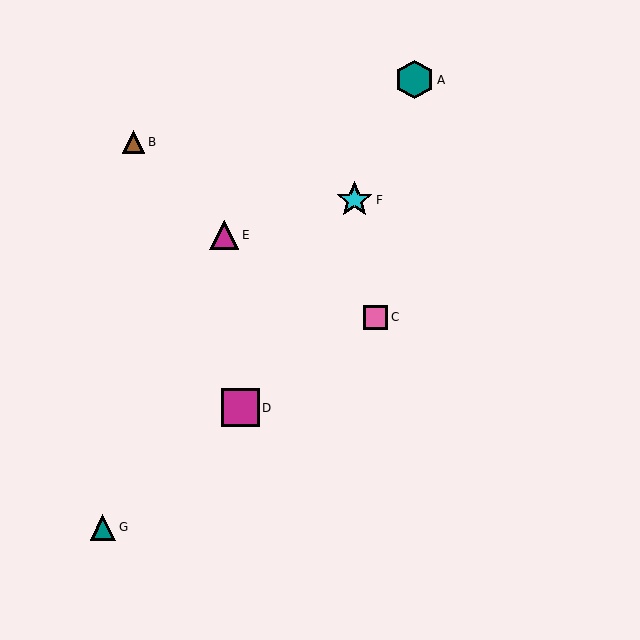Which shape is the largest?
The teal hexagon (labeled A) is the largest.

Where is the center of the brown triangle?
The center of the brown triangle is at (134, 142).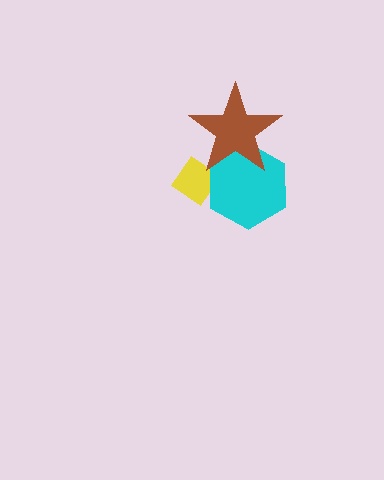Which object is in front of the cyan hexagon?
The brown star is in front of the cyan hexagon.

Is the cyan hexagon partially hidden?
Yes, it is partially covered by another shape.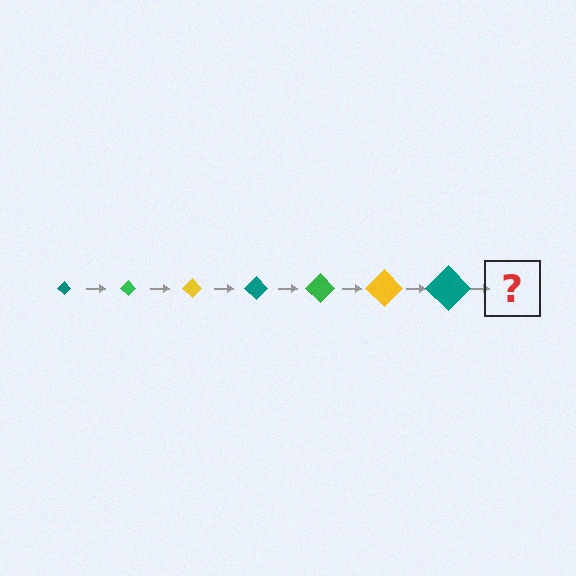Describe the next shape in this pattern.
It should be a green diamond, larger than the previous one.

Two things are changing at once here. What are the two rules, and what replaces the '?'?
The two rules are that the diamond grows larger each step and the color cycles through teal, green, and yellow. The '?' should be a green diamond, larger than the previous one.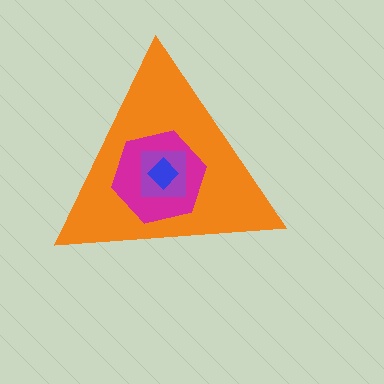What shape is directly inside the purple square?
The blue diamond.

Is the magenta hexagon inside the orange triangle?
Yes.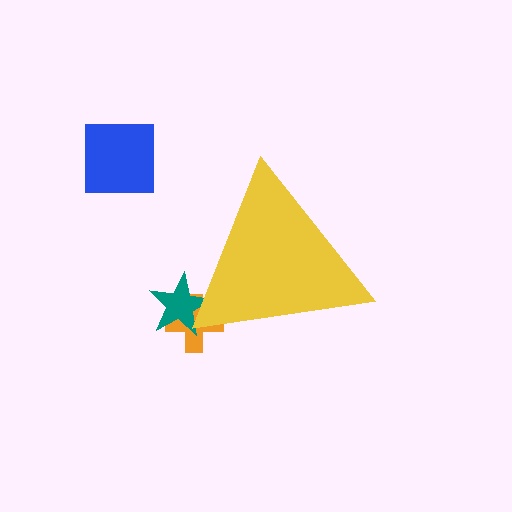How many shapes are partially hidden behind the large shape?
2 shapes are partially hidden.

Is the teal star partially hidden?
Yes, the teal star is partially hidden behind the yellow triangle.